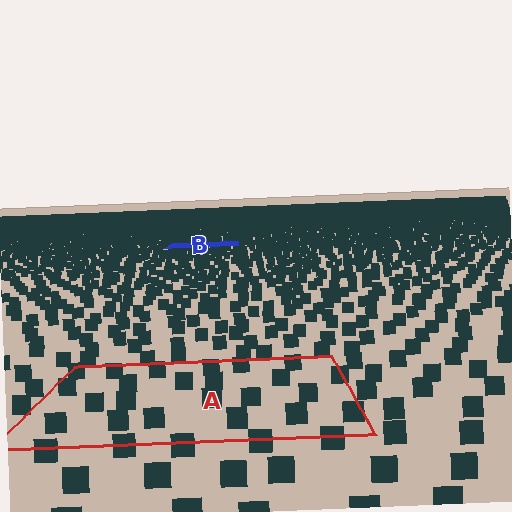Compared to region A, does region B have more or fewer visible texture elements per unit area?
Region B has more texture elements per unit area — they are packed more densely because it is farther away.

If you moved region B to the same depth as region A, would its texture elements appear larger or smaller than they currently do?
They would appear larger. At a closer depth, the same texture elements are projected at a bigger on-screen size.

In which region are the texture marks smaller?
The texture marks are smaller in region B, because it is farther away.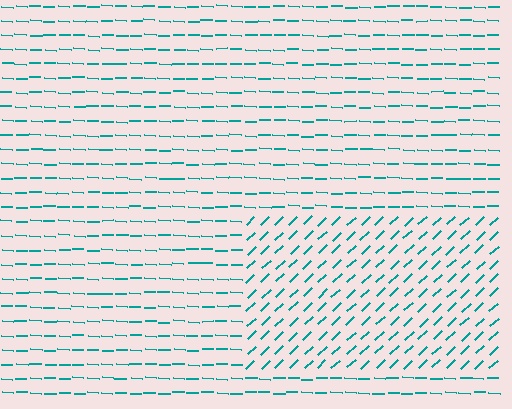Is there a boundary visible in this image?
Yes, there is a texture boundary formed by a change in line orientation.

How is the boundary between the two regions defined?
The boundary is defined purely by a change in line orientation (approximately 45 degrees difference). All lines are the same color and thickness.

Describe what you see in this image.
The image is filled with small teal line segments. A rectangle region in the image has lines oriented differently from the surrounding lines, creating a visible texture boundary.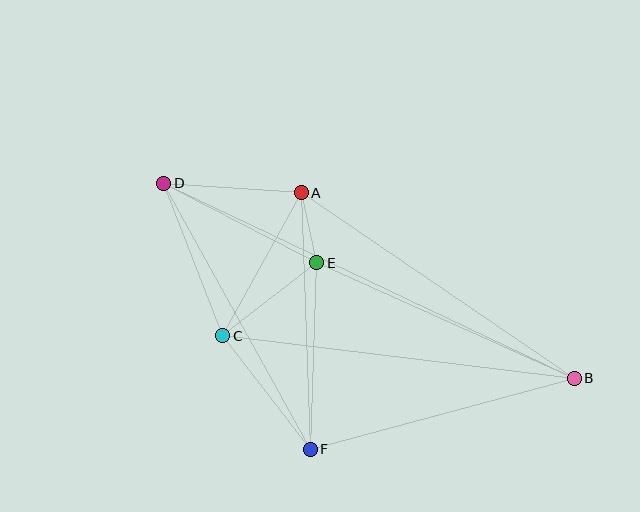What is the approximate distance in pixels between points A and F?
The distance between A and F is approximately 257 pixels.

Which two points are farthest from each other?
Points B and D are farthest from each other.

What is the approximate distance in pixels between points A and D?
The distance between A and D is approximately 138 pixels.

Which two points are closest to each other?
Points A and E are closest to each other.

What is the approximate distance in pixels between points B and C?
The distance between B and C is approximately 354 pixels.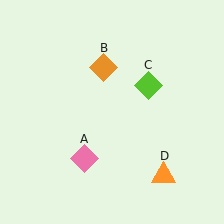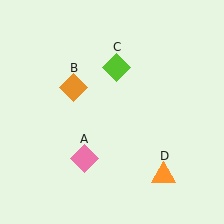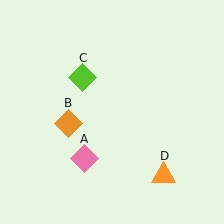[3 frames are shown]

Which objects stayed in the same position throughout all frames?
Pink diamond (object A) and orange triangle (object D) remained stationary.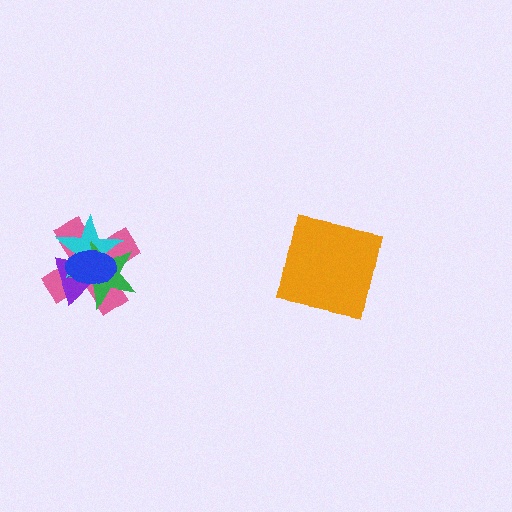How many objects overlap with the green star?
4 objects overlap with the green star.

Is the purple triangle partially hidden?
Yes, it is partially covered by another shape.